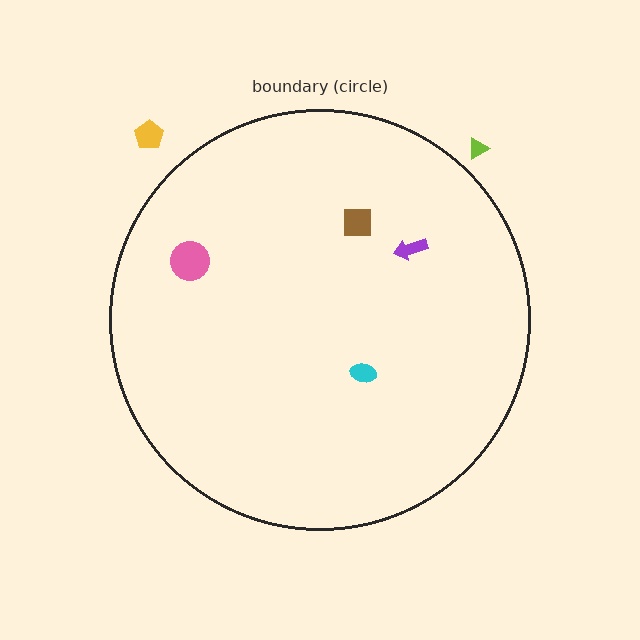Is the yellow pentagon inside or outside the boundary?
Outside.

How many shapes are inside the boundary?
4 inside, 2 outside.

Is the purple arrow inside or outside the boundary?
Inside.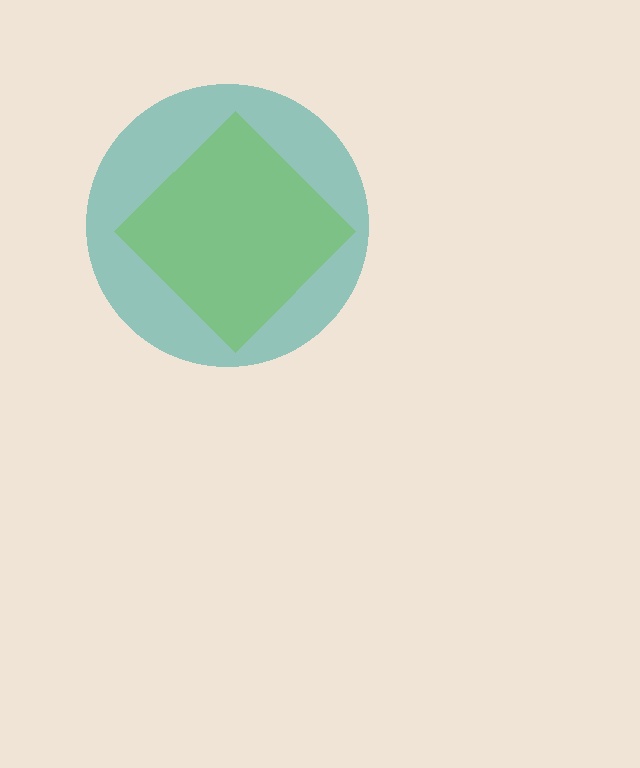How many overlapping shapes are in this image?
There are 2 overlapping shapes in the image.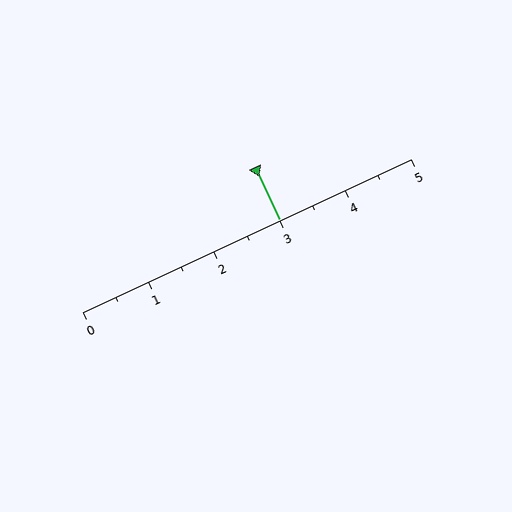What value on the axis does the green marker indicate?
The marker indicates approximately 3.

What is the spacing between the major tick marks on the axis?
The major ticks are spaced 1 apart.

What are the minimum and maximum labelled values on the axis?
The axis runs from 0 to 5.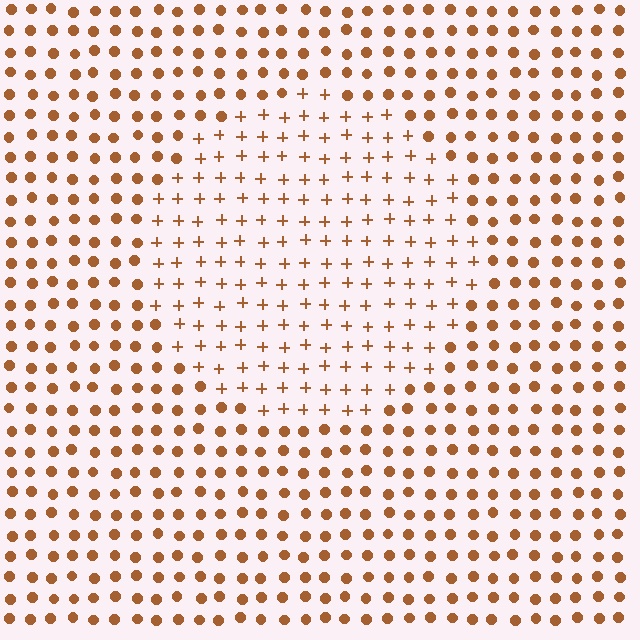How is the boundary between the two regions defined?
The boundary is defined by a change in element shape: plus signs inside vs. circles outside. All elements share the same color and spacing.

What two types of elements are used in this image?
The image uses plus signs inside the circle region and circles outside it.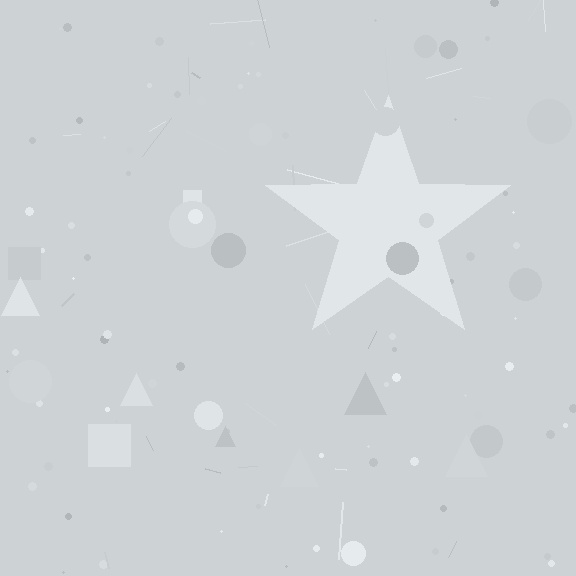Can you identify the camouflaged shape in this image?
The camouflaged shape is a star.